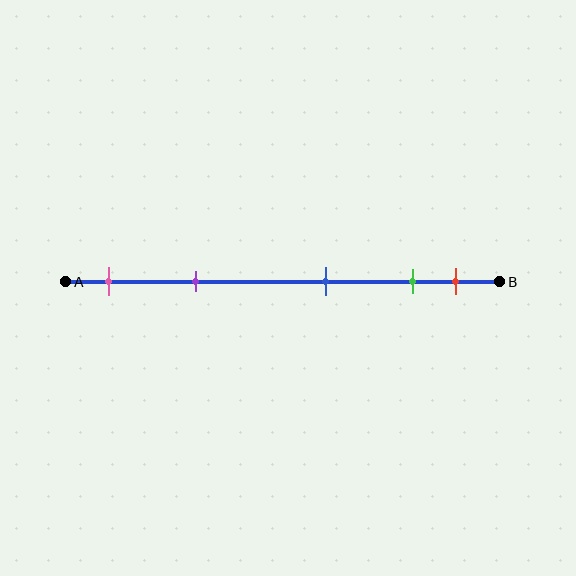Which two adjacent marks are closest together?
The green and red marks are the closest adjacent pair.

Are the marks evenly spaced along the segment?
No, the marks are not evenly spaced.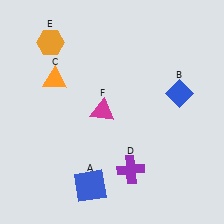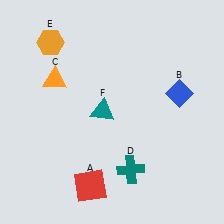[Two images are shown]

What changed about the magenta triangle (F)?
In Image 1, F is magenta. In Image 2, it changed to teal.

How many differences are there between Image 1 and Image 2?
There are 3 differences between the two images.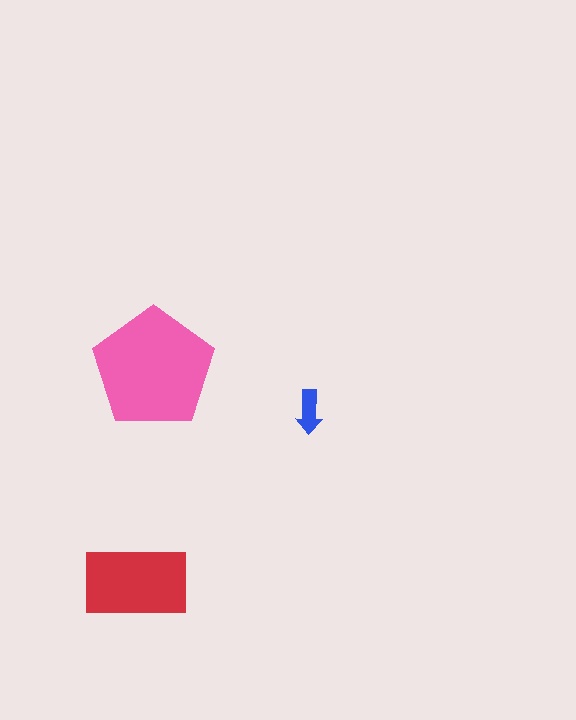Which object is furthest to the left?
The red rectangle is leftmost.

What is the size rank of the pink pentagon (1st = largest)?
1st.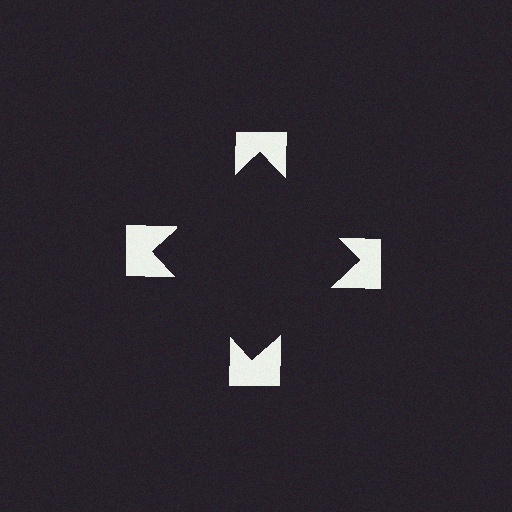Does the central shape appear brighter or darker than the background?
It typically appears slightly darker than the background, even though no actual brightness change is drawn.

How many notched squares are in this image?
There are 4 — one at each vertex of the illusory square.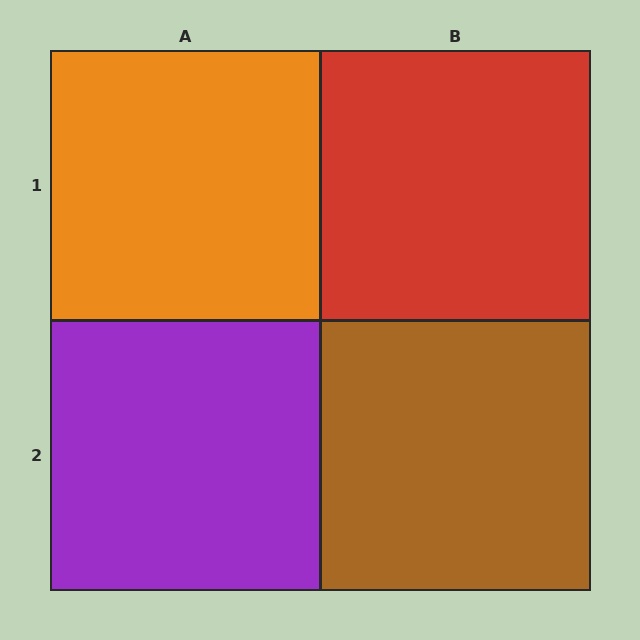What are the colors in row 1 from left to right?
Orange, red.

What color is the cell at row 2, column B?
Brown.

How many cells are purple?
1 cell is purple.